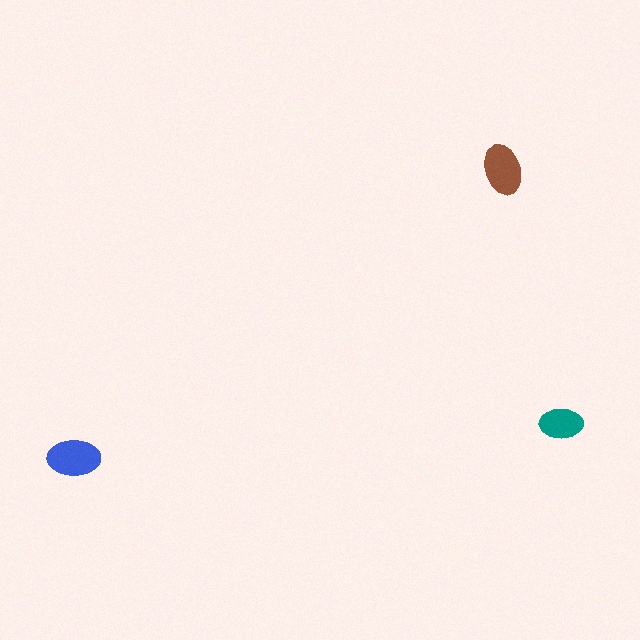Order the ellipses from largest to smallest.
the blue one, the brown one, the teal one.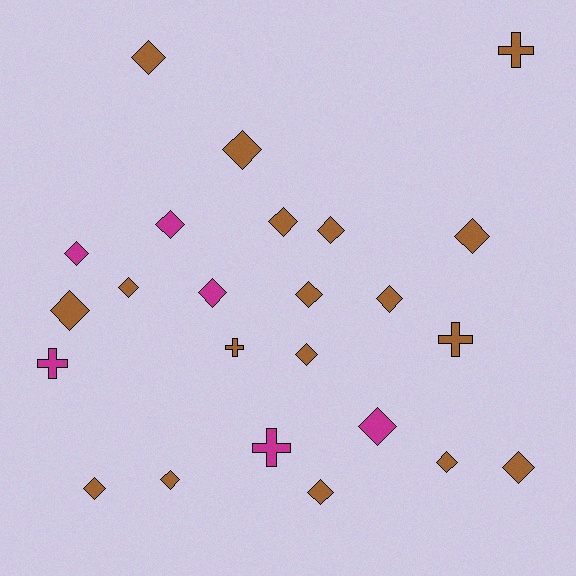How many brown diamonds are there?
There are 15 brown diamonds.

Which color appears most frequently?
Brown, with 18 objects.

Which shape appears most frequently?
Diamond, with 19 objects.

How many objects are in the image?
There are 24 objects.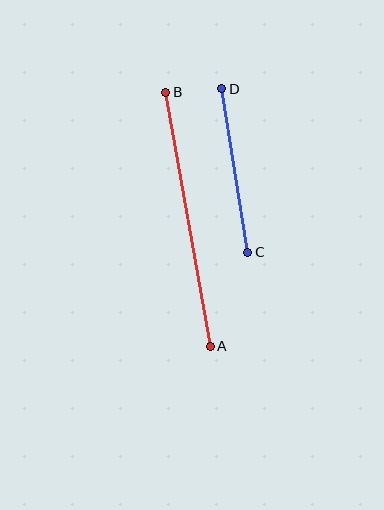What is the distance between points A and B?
The distance is approximately 258 pixels.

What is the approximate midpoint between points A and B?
The midpoint is at approximately (188, 219) pixels.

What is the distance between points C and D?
The distance is approximately 166 pixels.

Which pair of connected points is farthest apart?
Points A and B are farthest apart.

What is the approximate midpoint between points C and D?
The midpoint is at approximately (235, 171) pixels.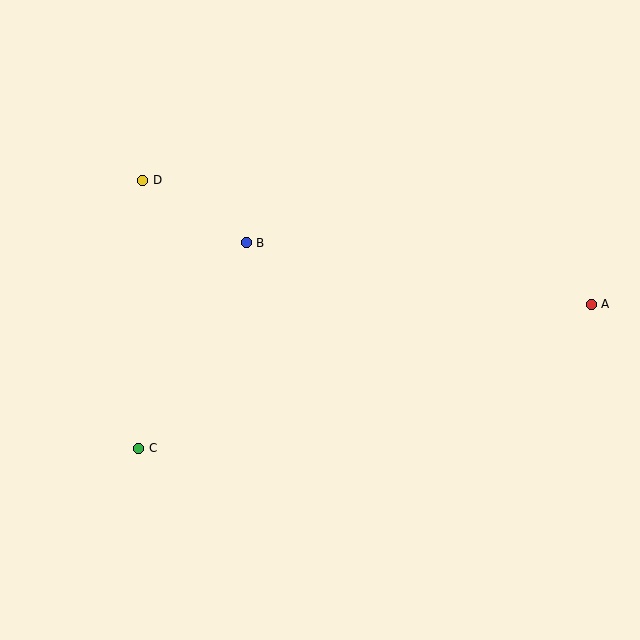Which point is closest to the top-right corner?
Point A is closest to the top-right corner.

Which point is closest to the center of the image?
Point B at (246, 243) is closest to the center.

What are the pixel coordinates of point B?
Point B is at (246, 243).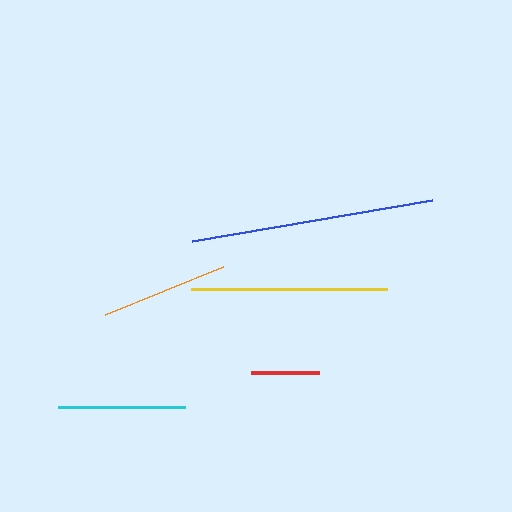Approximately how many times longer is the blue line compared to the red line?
The blue line is approximately 3.6 times the length of the red line.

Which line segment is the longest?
The blue line is the longest at approximately 243 pixels.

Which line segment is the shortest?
The red line is the shortest at approximately 68 pixels.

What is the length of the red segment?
The red segment is approximately 68 pixels long.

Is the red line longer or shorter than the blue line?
The blue line is longer than the red line.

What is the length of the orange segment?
The orange segment is approximately 127 pixels long.